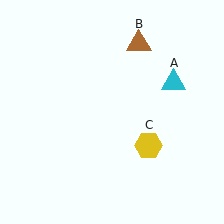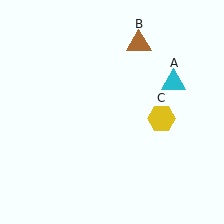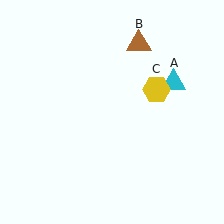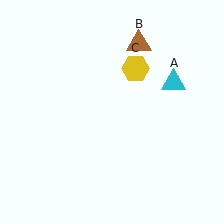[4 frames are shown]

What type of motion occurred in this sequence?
The yellow hexagon (object C) rotated counterclockwise around the center of the scene.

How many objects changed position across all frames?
1 object changed position: yellow hexagon (object C).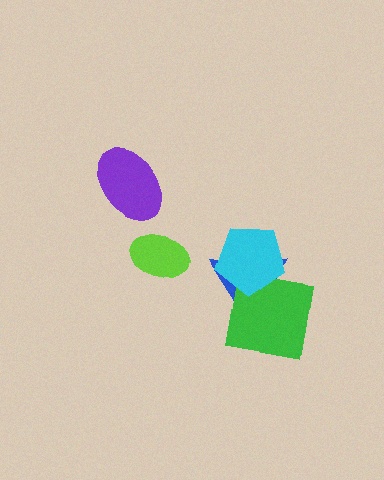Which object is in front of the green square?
The cyan pentagon is in front of the green square.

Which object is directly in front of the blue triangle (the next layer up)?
The green square is directly in front of the blue triangle.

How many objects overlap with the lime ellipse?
0 objects overlap with the lime ellipse.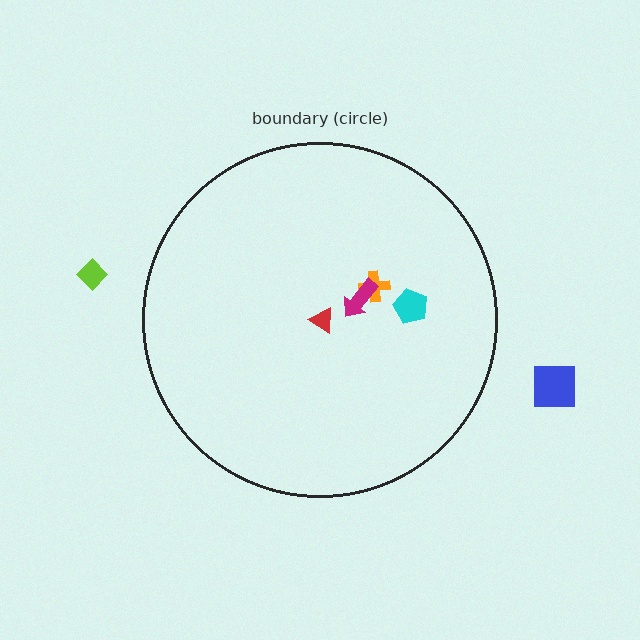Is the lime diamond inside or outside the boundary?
Outside.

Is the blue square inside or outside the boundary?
Outside.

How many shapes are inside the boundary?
4 inside, 2 outside.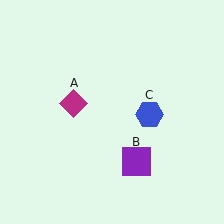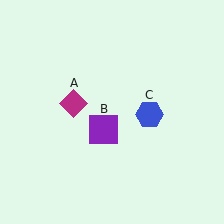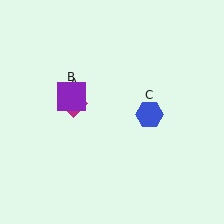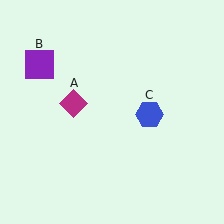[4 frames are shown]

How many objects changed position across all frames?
1 object changed position: purple square (object B).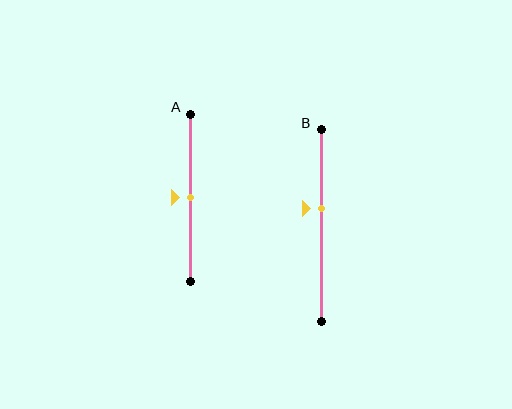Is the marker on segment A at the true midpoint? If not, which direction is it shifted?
Yes, the marker on segment A is at the true midpoint.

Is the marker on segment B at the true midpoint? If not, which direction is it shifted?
No, the marker on segment B is shifted upward by about 9% of the segment length.